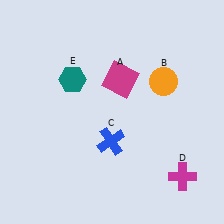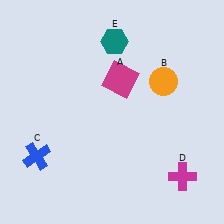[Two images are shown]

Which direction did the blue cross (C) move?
The blue cross (C) moved left.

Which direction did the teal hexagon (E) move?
The teal hexagon (E) moved right.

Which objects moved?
The objects that moved are: the blue cross (C), the teal hexagon (E).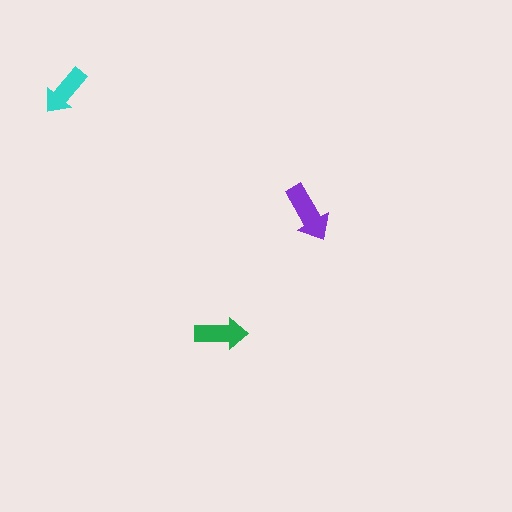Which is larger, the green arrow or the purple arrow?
The purple one.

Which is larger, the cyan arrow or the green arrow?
The green one.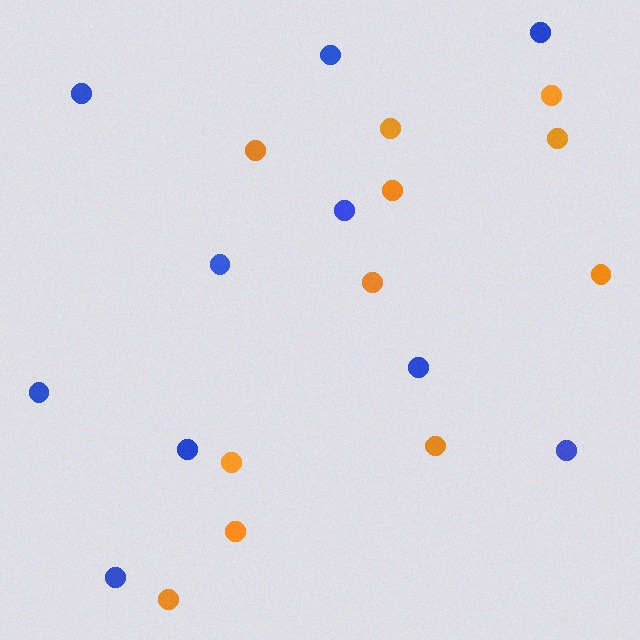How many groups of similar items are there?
There are 2 groups: one group of blue circles (10) and one group of orange circles (11).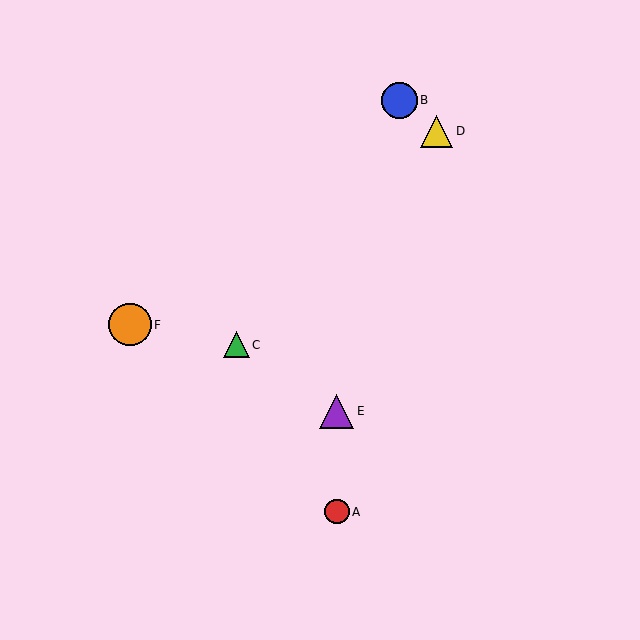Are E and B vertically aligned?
No, E is at x≈337 and B is at x≈399.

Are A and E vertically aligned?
Yes, both are at x≈337.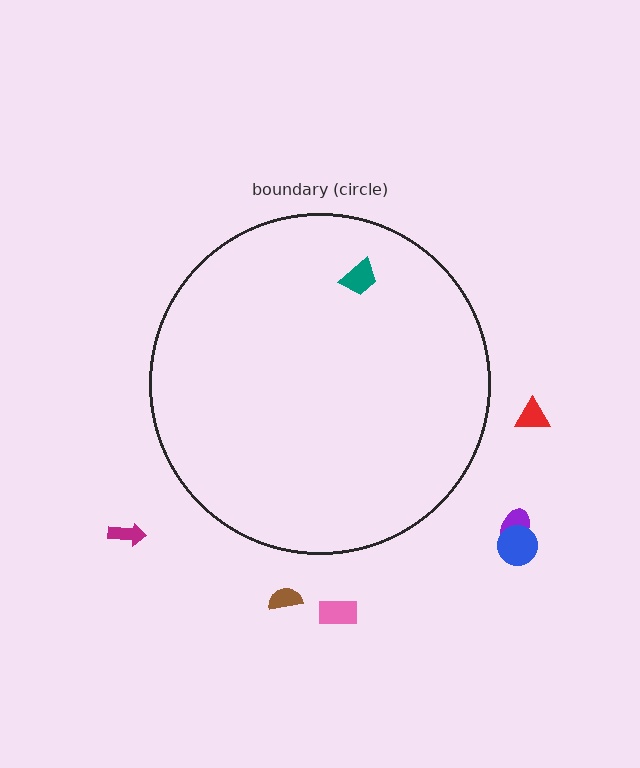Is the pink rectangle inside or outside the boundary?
Outside.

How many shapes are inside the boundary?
1 inside, 6 outside.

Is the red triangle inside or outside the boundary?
Outside.